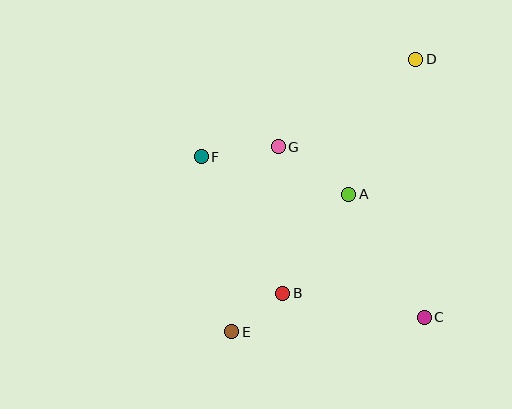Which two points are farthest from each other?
Points D and E are farthest from each other.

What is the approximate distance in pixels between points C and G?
The distance between C and G is approximately 224 pixels.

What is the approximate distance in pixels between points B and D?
The distance between B and D is approximately 269 pixels.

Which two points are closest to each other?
Points B and E are closest to each other.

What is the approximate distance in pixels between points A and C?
The distance between A and C is approximately 144 pixels.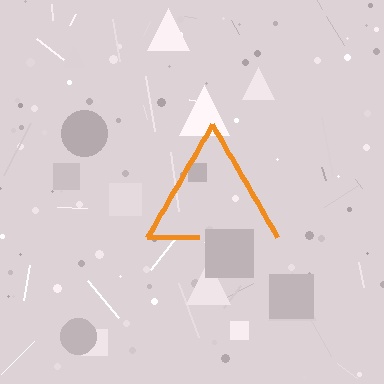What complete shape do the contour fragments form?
The contour fragments form a triangle.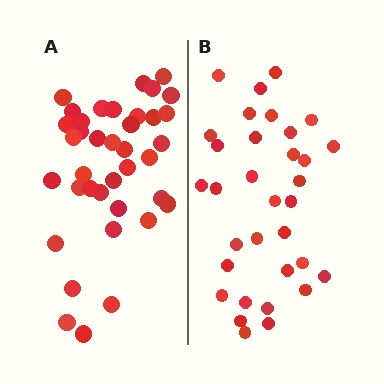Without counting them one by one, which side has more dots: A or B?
Region A (the left region) has more dots.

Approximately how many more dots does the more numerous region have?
Region A has about 5 more dots than region B.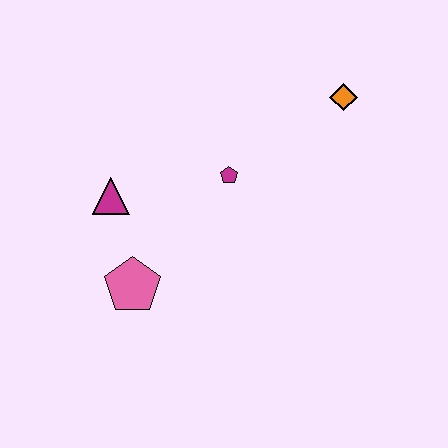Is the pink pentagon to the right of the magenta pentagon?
No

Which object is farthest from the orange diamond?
The pink pentagon is farthest from the orange diamond.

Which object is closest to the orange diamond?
The magenta pentagon is closest to the orange diamond.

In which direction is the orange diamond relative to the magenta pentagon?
The orange diamond is to the right of the magenta pentagon.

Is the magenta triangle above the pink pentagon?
Yes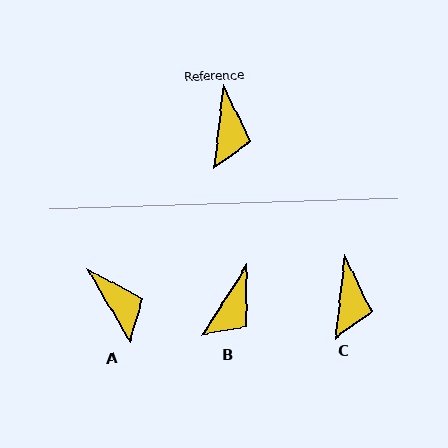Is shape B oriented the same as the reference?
No, it is off by about 25 degrees.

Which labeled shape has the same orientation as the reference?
C.